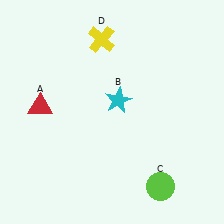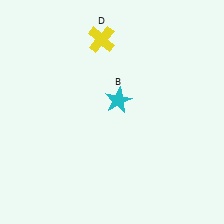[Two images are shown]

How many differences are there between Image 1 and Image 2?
There are 2 differences between the two images.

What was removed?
The lime circle (C), the red triangle (A) were removed in Image 2.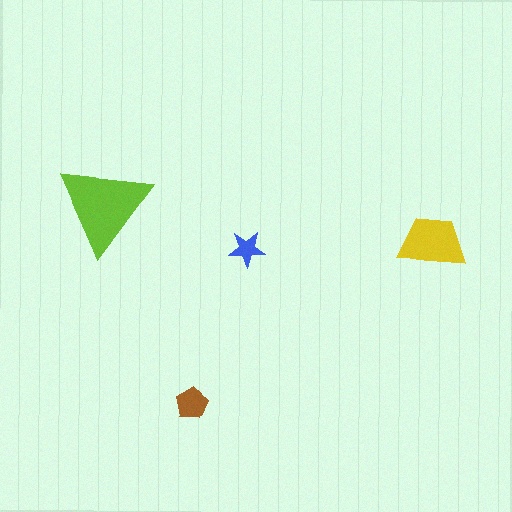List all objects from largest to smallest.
The lime triangle, the yellow trapezoid, the brown pentagon, the blue star.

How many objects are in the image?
There are 4 objects in the image.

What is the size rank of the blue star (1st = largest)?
4th.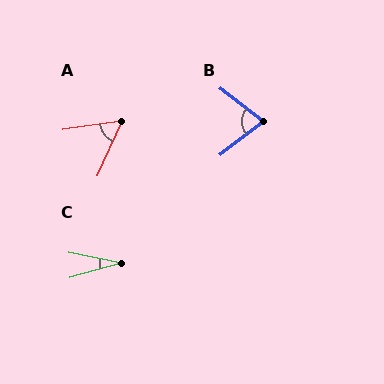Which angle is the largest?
B, at approximately 75 degrees.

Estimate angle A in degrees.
Approximately 58 degrees.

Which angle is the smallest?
C, at approximately 27 degrees.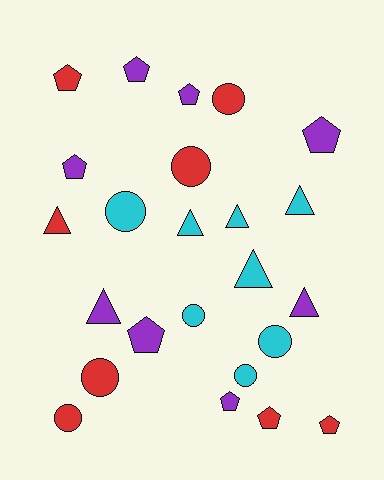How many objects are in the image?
There are 24 objects.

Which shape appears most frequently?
Pentagon, with 9 objects.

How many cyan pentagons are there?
There are no cyan pentagons.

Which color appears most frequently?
Purple, with 8 objects.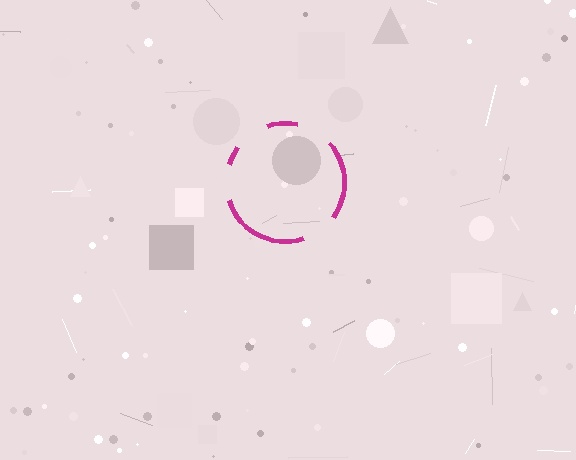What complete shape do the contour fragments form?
The contour fragments form a circle.